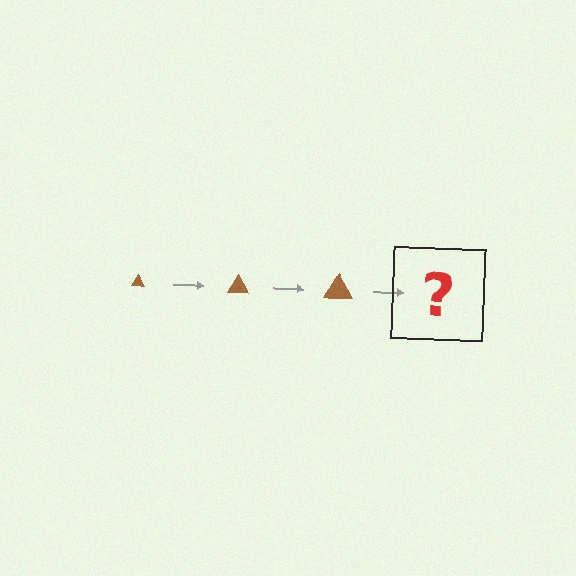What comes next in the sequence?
The next element should be a brown triangle, larger than the previous one.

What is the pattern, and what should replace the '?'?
The pattern is that the triangle gets progressively larger each step. The '?' should be a brown triangle, larger than the previous one.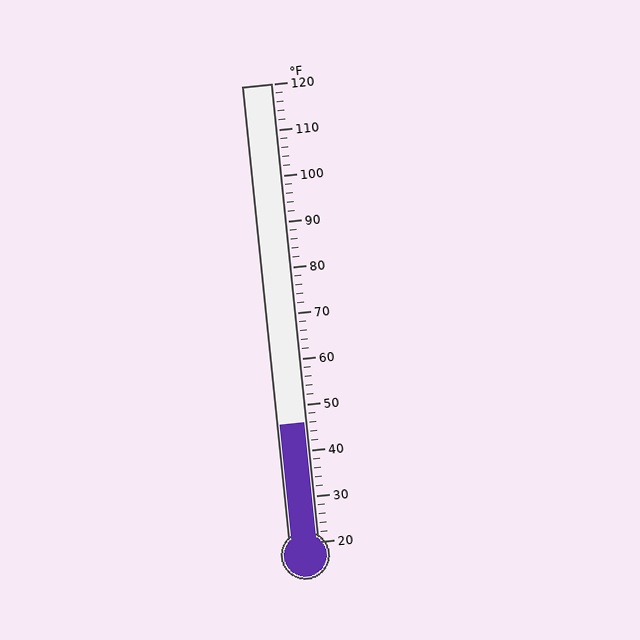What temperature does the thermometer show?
The thermometer shows approximately 46°F.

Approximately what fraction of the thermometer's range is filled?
The thermometer is filled to approximately 25% of its range.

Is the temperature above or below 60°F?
The temperature is below 60°F.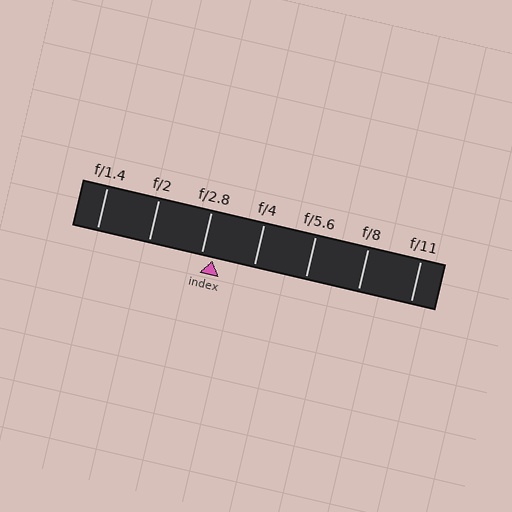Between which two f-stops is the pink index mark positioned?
The index mark is between f/2.8 and f/4.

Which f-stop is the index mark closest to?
The index mark is closest to f/2.8.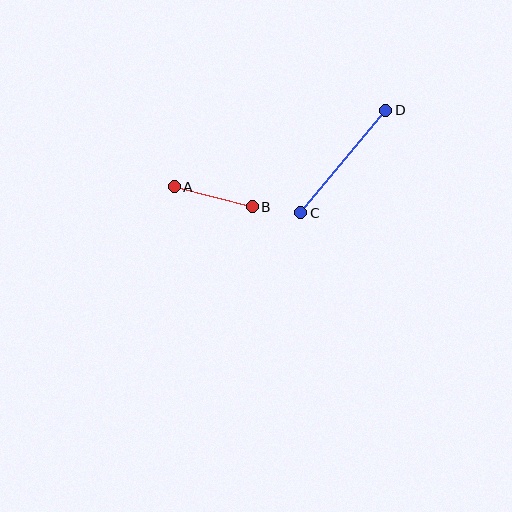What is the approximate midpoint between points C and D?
The midpoint is at approximately (343, 161) pixels.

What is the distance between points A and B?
The distance is approximately 81 pixels.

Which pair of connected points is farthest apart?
Points C and D are farthest apart.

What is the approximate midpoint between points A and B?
The midpoint is at approximately (213, 197) pixels.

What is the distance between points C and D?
The distance is approximately 133 pixels.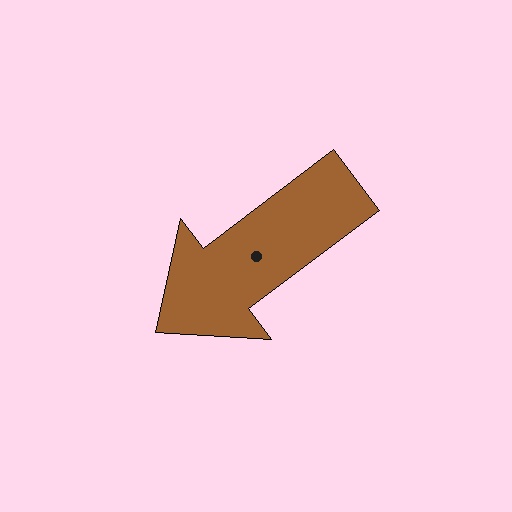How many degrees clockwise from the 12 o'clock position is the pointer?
Approximately 233 degrees.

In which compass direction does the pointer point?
Southwest.